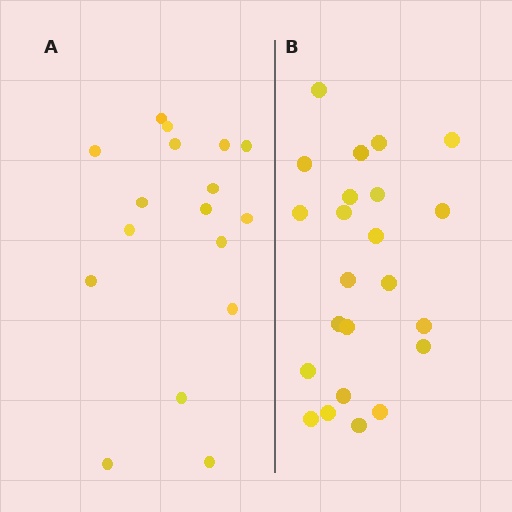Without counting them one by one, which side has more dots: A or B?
Region B (the right region) has more dots.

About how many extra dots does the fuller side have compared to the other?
Region B has about 6 more dots than region A.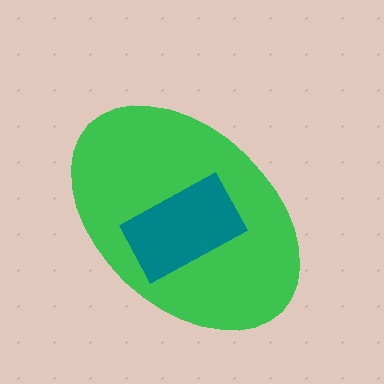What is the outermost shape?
The green ellipse.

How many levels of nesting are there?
2.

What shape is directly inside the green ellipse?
The teal rectangle.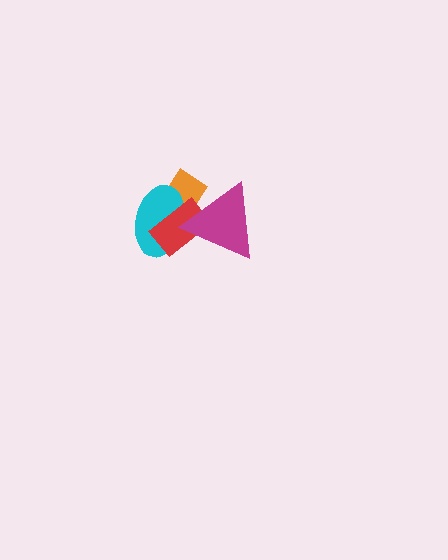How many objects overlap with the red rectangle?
3 objects overlap with the red rectangle.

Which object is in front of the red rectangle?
The magenta triangle is in front of the red rectangle.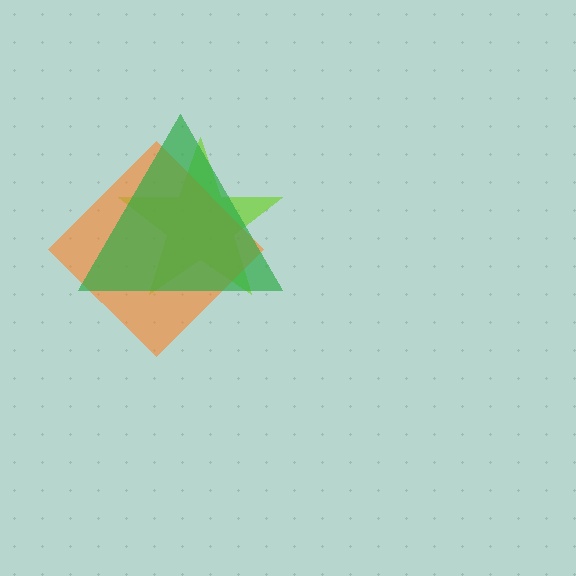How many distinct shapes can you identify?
There are 3 distinct shapes: a lime star, an orange diamond, a green triangle.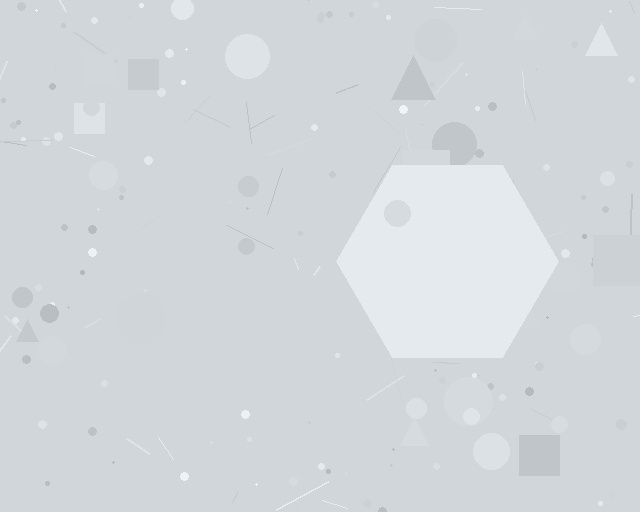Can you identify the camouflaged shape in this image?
The camouflaged shape is a hexagon.